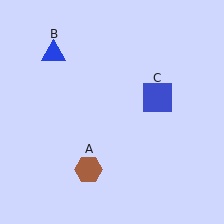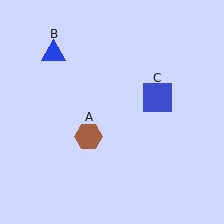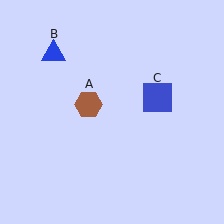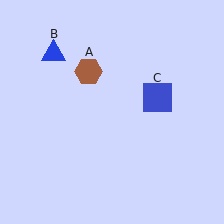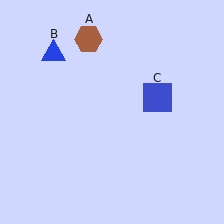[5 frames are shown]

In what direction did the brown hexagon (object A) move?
The brown hexagon (object A) moved up.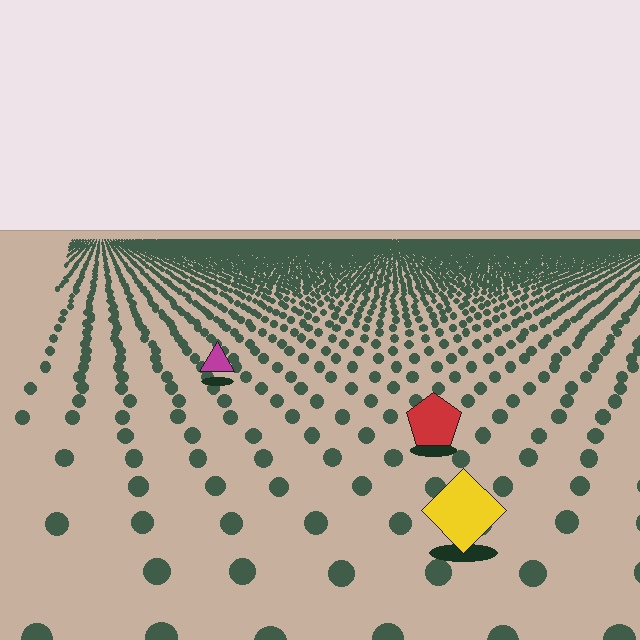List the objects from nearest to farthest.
From nearest to farthest: the yellow diamond, the red pentagon, the magenta triangle.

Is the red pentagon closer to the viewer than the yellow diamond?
No. The yellow diamond is closer — you can tell from the texture gradient: the ground texture is coarser near it.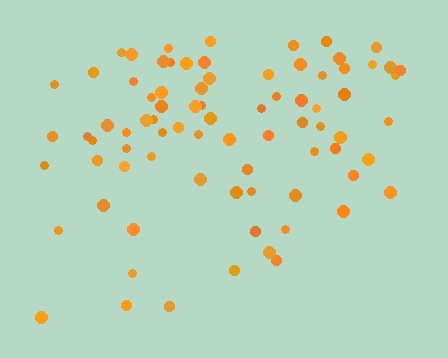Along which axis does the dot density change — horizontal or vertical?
Vertical.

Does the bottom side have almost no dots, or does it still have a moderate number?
Still a moderate number, just noticeably fewer than the top.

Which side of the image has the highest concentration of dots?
The top.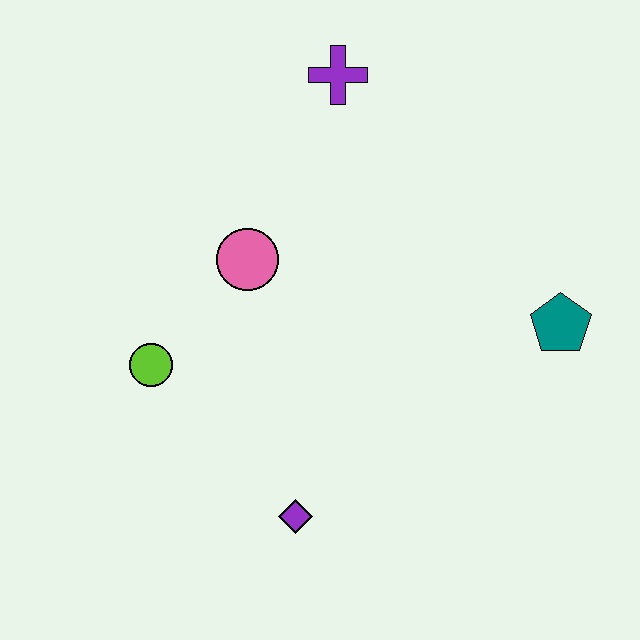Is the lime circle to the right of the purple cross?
No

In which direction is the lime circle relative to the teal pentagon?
The lime circle is to the left of the teal pentagon.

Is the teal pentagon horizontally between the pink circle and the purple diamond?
No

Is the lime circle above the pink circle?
No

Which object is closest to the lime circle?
The pink circle is closest to the lime circle.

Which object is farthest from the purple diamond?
The purple cross is farthest from the purple diamond.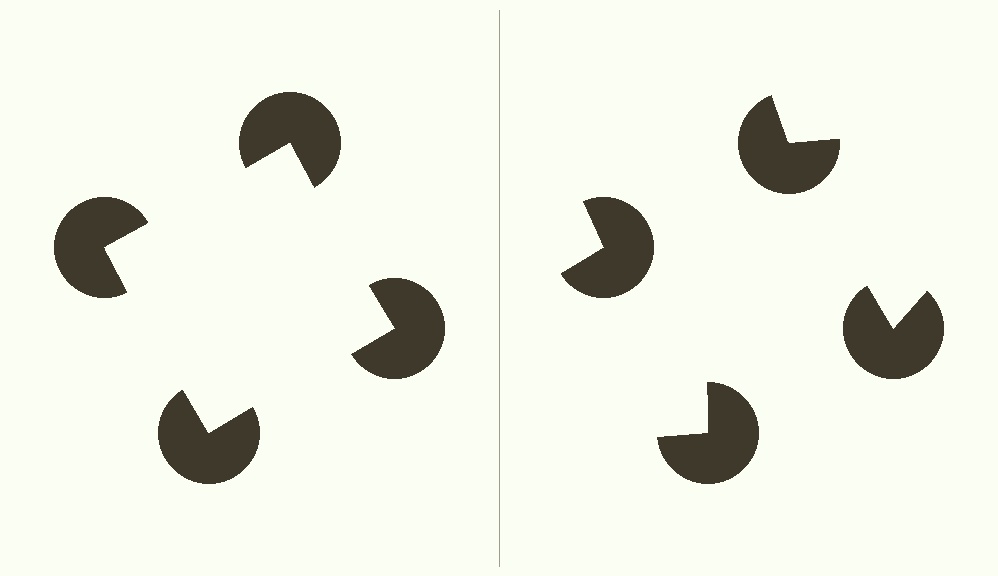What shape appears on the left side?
An illusory square.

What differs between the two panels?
The pac-man discs are positioned identically on both sides; only the wedge orientations differ. On the left they align to a square; on the right they are misaligned.